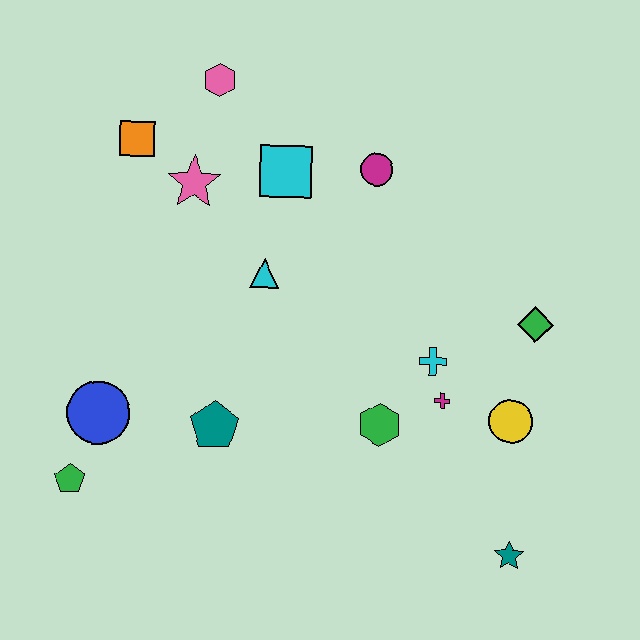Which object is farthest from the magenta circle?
The green pentagon is farthest from the magenta circle.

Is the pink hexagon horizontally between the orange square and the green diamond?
Yes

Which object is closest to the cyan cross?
The magenta cross is closest to the cyan cross.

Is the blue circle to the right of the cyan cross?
No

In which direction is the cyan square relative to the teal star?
The cyan square is above the teal star.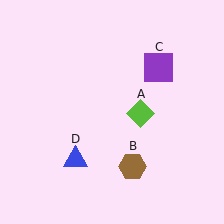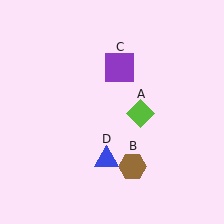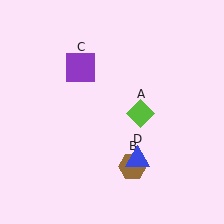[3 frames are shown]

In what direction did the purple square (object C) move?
The purple square (object C) moved left.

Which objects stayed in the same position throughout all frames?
Lime diamond (object A) and brown hexagon (object B) remained stationary.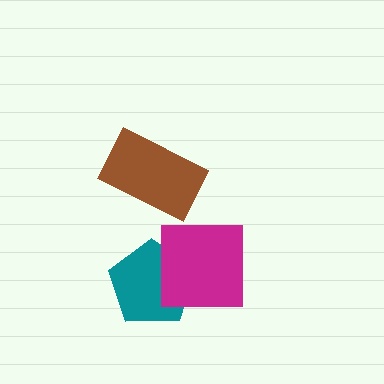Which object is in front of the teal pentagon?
The magenta square is in front of the teal pentagon.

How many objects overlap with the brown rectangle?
0 objects overlap with the brown rectangle.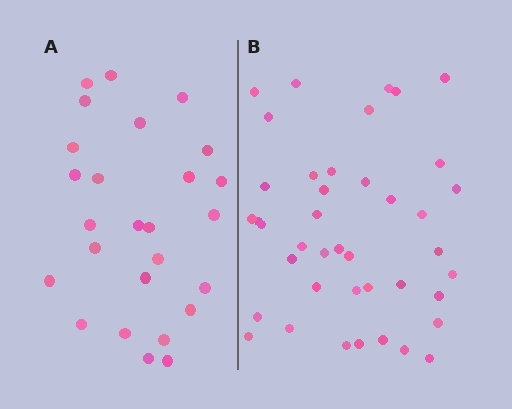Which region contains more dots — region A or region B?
Region B (the right region) has more dots.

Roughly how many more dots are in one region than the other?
Region B has approximately 15 more dots than region A.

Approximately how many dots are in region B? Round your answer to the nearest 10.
About 40 dots. (The exact count is 41, which rounds to 40.)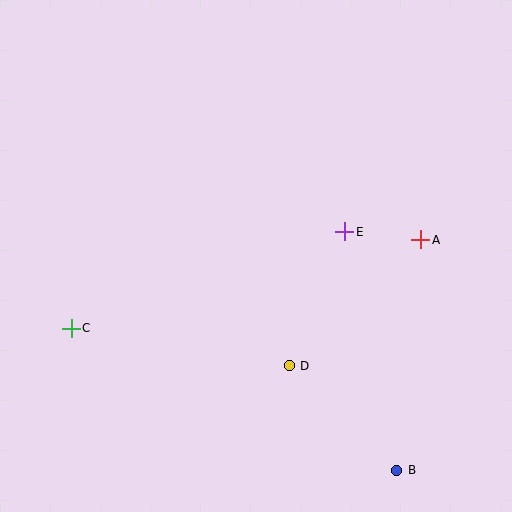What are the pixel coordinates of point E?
Point E is at (345, 232).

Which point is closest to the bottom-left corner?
Point C is closest to the bottom-left corner.